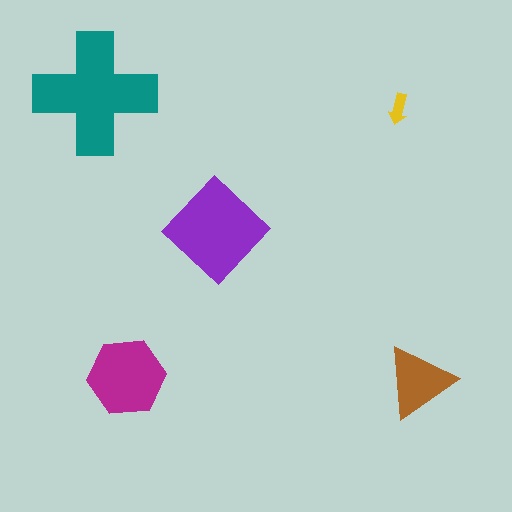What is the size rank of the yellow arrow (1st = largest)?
5th.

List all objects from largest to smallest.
The teal cross, the purple diamond, the magenta hexagon, the brown triangle, the yellow arrow.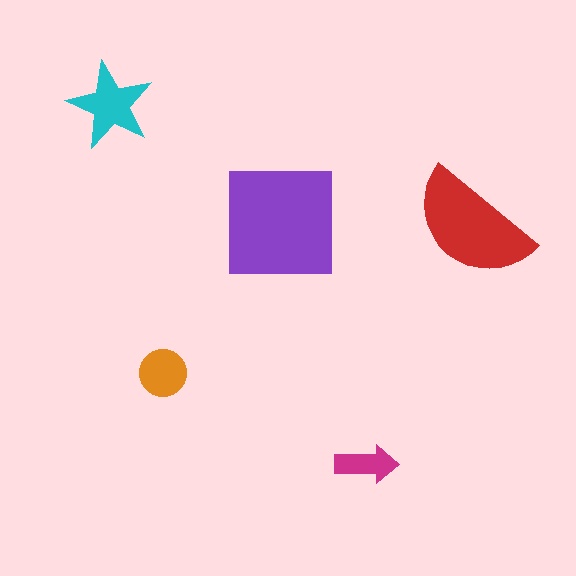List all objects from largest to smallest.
The purple square, the red semicircle, the cyan star, the orange circle, the magenta arrow.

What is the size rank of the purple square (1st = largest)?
1st.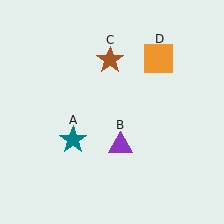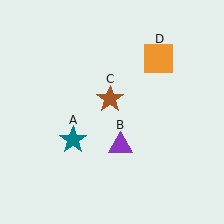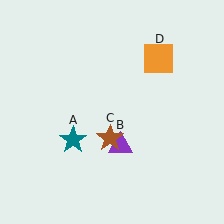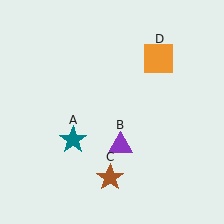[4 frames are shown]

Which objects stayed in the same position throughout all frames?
Teal star (object A) and purple triangle (object B) and orange square (object D) remained stationary.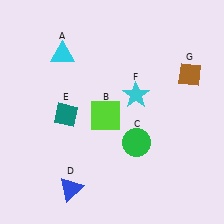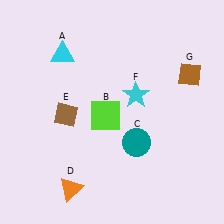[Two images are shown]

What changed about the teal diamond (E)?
In Image 1, E is teal. In Image 2, it changed to brown.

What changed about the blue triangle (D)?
In Image 1, D is blue. In Image 2, it changed to orange.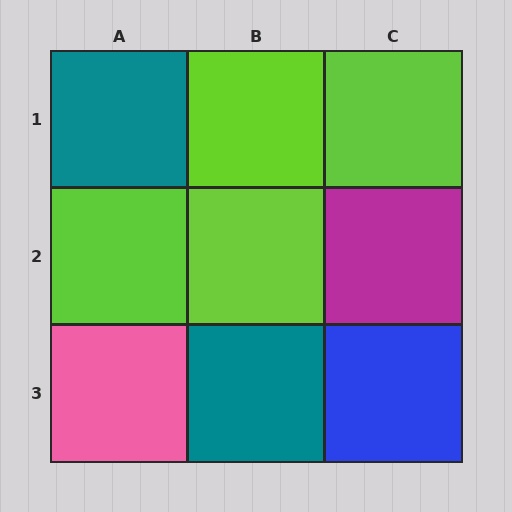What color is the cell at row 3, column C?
Blue.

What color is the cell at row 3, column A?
Pink.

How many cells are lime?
4 cells are lime.